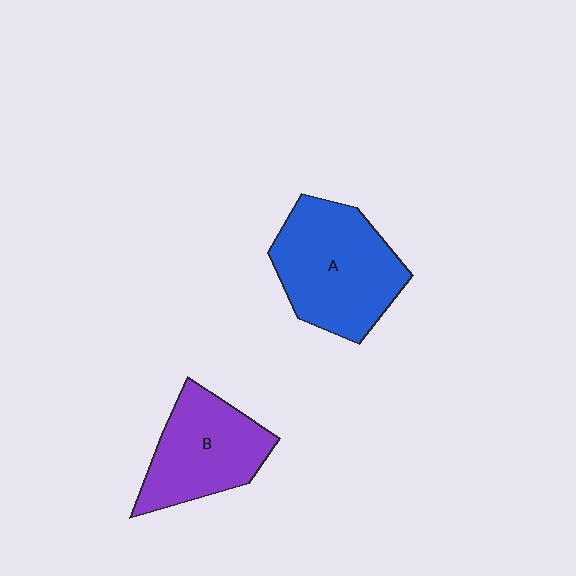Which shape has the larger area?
Shape A (blue).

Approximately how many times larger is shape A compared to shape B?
Approximately 1.3 times.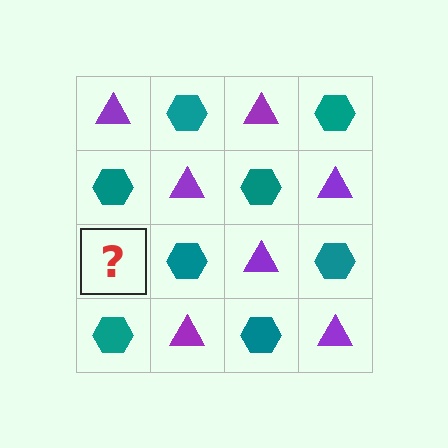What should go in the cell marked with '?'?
The missing cell should contain a purple triangle.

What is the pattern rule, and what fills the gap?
The rule is that it alternates purple triangle and teal hexagon in a checkerboard pattern. The gap should be filled with a purple triangle.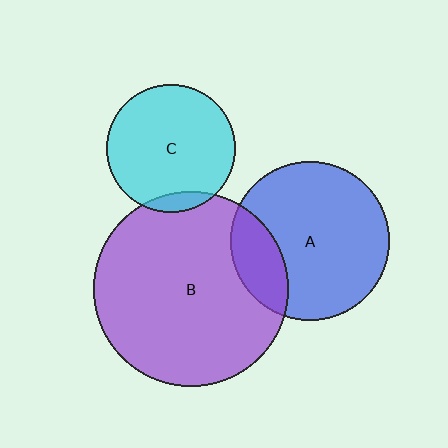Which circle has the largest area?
Circle B (purple).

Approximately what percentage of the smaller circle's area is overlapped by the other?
Approximately 10%.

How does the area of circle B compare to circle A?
Approximately 1.5 times.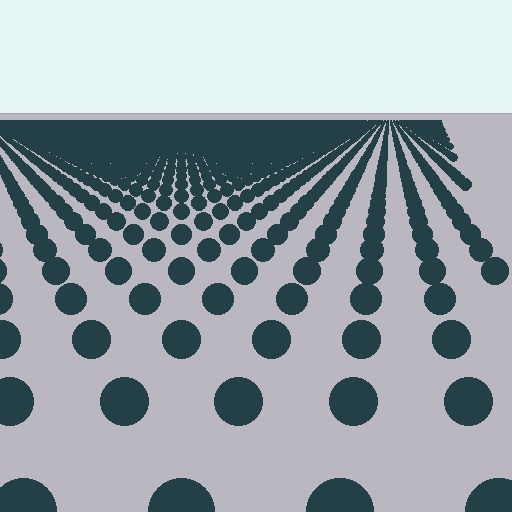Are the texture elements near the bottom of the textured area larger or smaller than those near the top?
Larger. Near the bottom, elements are closer to the viewer and appear at a bigger on-screen size.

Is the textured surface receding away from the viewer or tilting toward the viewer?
The surface is receding away from the viewer. Texture elements get smaller and denser toward the top.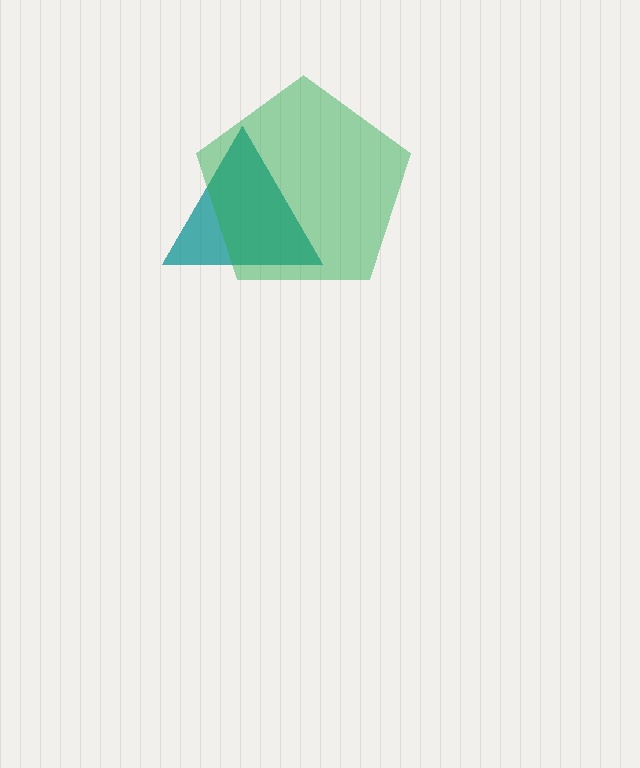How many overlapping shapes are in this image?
There are 2 overlapping shapes in the image.